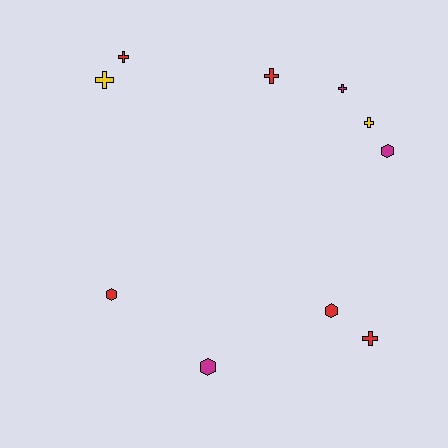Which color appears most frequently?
Red, with 5 objects.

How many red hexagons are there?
There are 2 red hexagons.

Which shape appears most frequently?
Cross, with 6 objects.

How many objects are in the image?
There are 10 objects.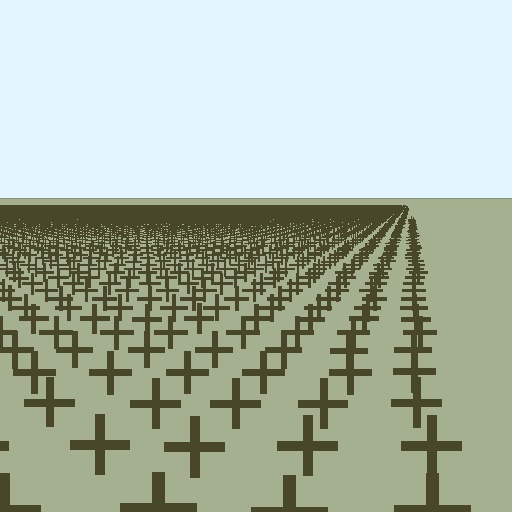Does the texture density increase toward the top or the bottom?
Density increases toward the top.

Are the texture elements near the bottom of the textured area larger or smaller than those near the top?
Larger. Near the bottom, elements are closer to the viewer and appear at a bigger on-screen size.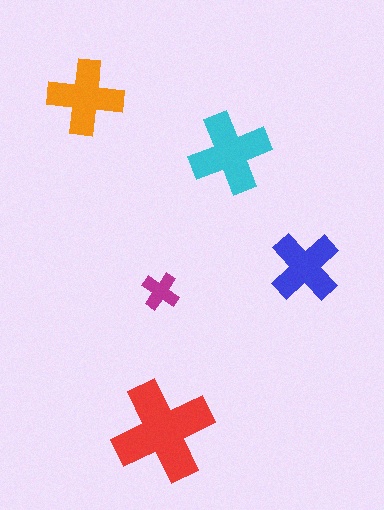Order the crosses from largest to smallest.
the red one, the cyan one, the orange one, the blue one, the magenta one.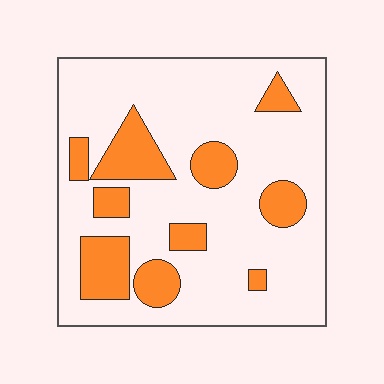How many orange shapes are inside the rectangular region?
10.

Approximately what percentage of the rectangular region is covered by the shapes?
Approximately 25%.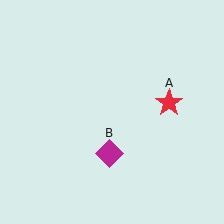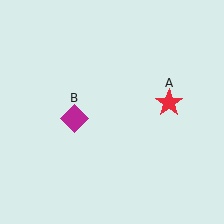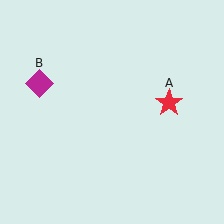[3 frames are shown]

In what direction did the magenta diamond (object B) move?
The magenta diamond (object B) moved up and to the left.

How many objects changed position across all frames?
1 object changed position: magenta diamond (object B).